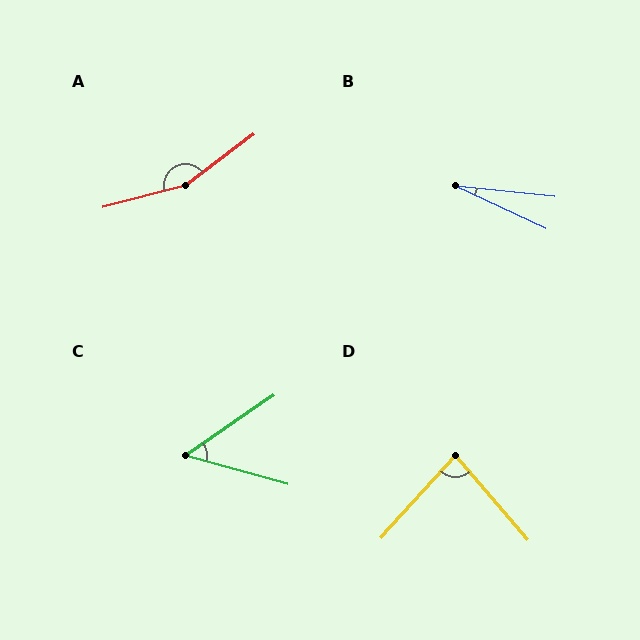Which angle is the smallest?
B, at approximately 19 degrees.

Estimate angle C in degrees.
Approximately 50 degrees.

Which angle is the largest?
A, at approximately 157 degrees.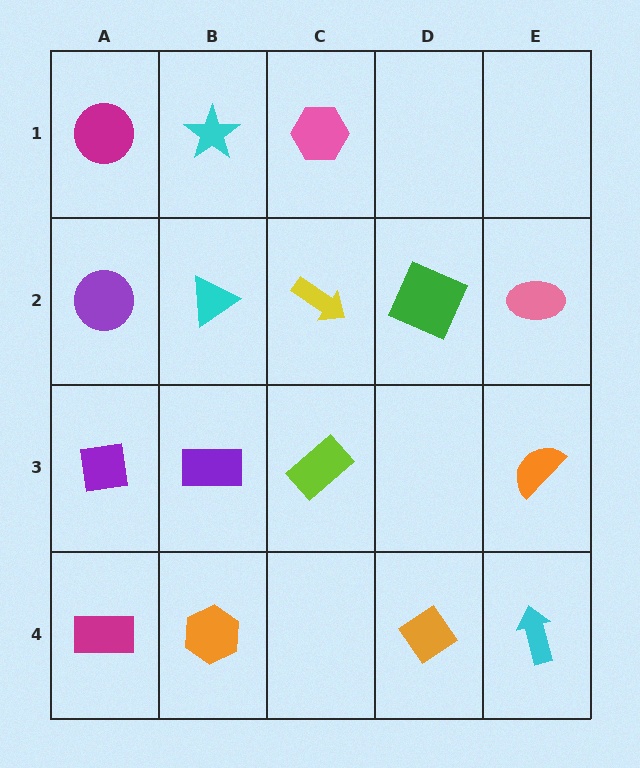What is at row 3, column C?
A lime rectangle.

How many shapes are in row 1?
3 shapes.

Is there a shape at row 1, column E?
No, that cell is empty.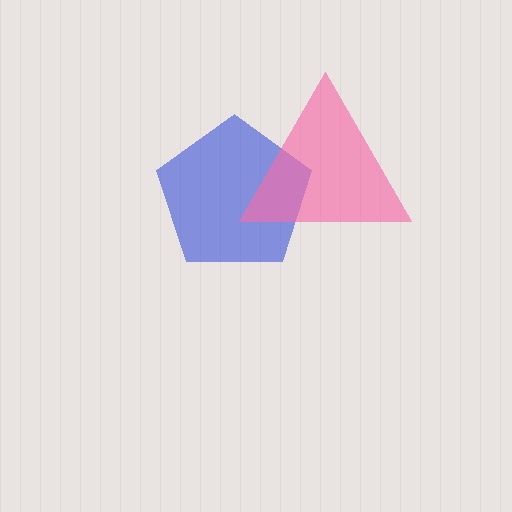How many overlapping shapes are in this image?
There are 2 overlapping shapes in the image.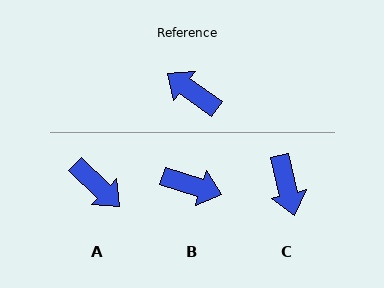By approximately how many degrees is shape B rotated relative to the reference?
Approximately 162 degrees clockwise.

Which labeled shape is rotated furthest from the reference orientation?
A, about 171 degrees away.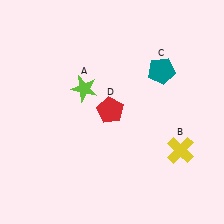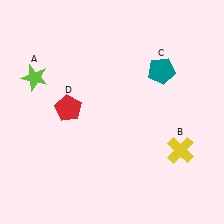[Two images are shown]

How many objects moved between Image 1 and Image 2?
2 objects moved between the two images.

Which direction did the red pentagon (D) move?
The red pentagon (D) moved left.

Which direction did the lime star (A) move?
The lime star (A) moved left.